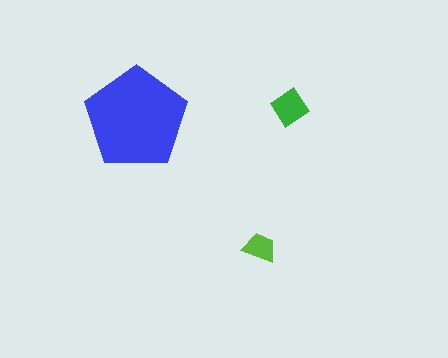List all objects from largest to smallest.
The blue pentagon, the green diamond, the lime trapezoid.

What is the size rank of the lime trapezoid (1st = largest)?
3rd.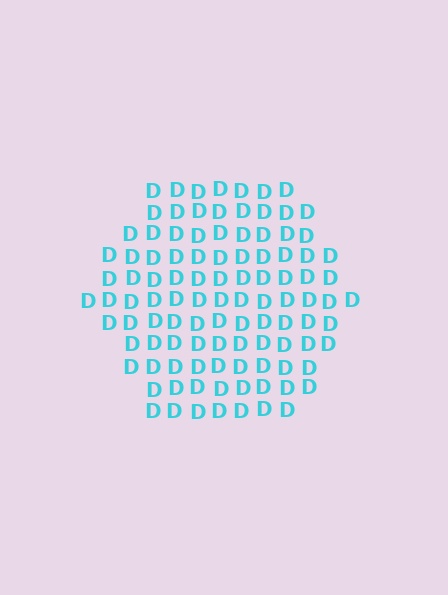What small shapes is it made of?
It is made of small letter D's.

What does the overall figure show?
The overall figure shows a hexagon.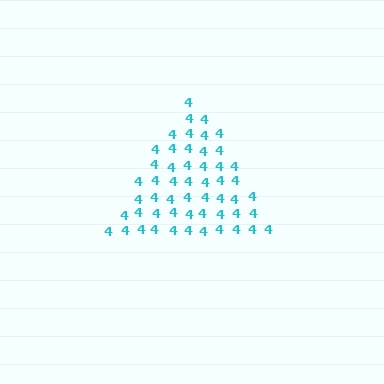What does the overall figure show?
The overall figure shows a triangle.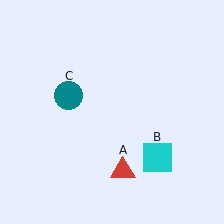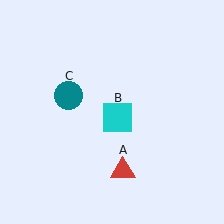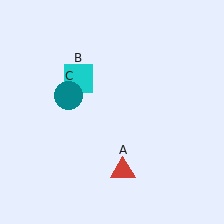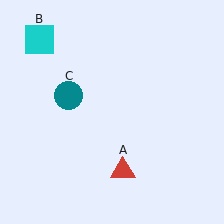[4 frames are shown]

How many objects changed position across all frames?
1 object changed position: cyan square (object B).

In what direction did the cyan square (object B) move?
The cyan square (object B) moved up and to the left.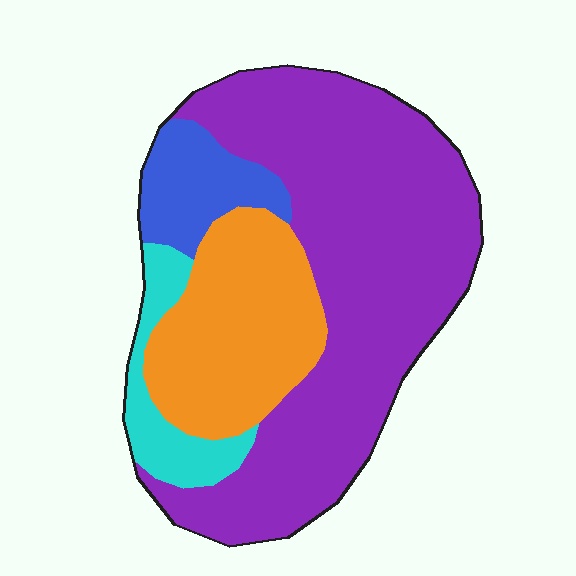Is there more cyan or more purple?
Purple.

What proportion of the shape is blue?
Blue covers roughly 10% of the shape.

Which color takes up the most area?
Purple, at roughly 60%.